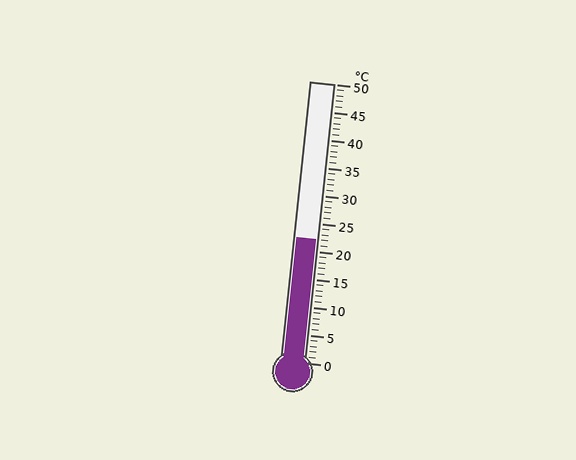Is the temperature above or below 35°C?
The temperature is below 35°C.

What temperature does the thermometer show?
The thermometer shows approximately 22°C.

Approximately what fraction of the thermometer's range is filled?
The thermometer is filled to approximately 45% of its range.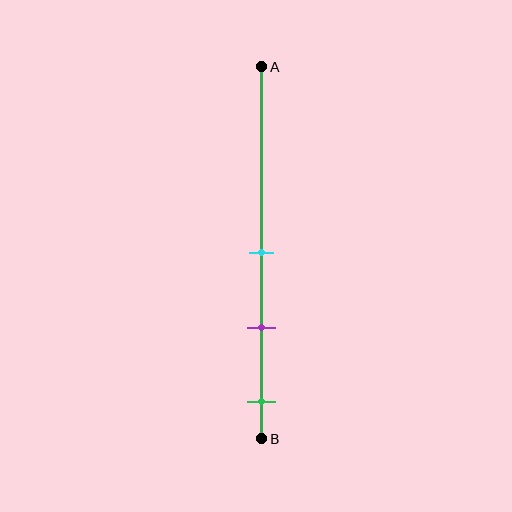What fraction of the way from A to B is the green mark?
The green mark is approximately 90% (0.9) of the way from A to B.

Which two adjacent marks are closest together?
The cyan and purple marks are the closest adjacent pair.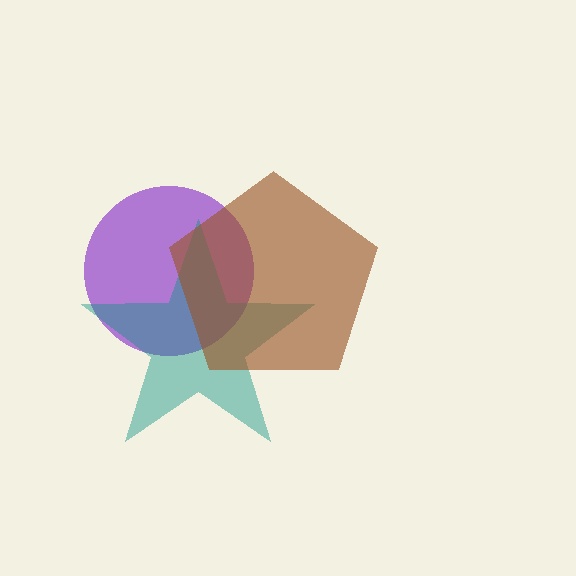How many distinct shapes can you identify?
There are 3 distinct shapes: a purple circle, a teal star, a brown pentagon.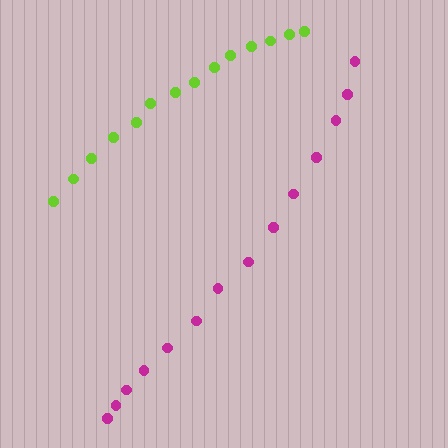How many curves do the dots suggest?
There are 2 distinct paths.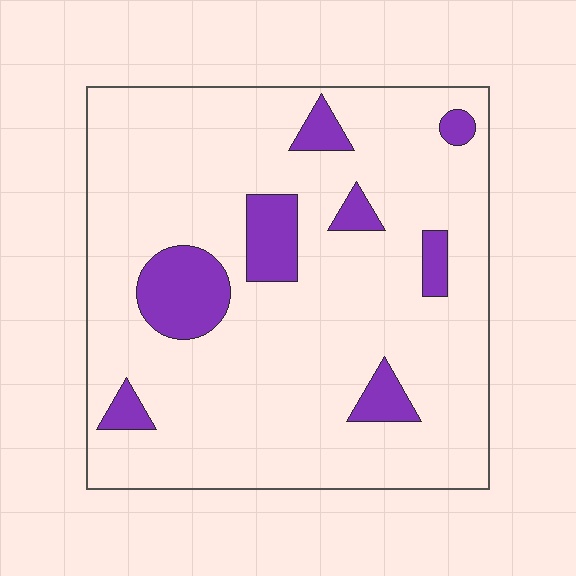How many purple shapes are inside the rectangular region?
8.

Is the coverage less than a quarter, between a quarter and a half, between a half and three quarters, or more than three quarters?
Less than a quarter.